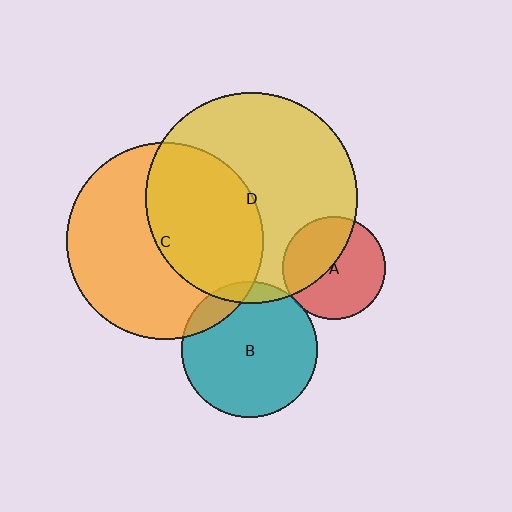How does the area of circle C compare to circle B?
Approximately 2.1 times.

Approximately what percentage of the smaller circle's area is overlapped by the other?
Approximately 10%.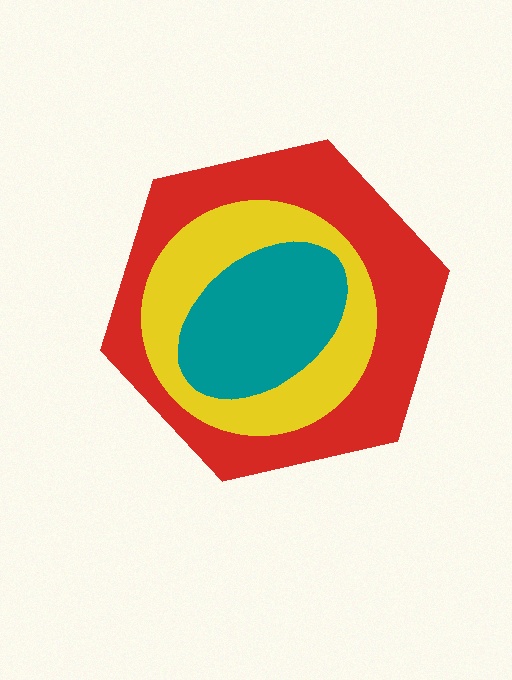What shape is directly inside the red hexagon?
The yellow circle.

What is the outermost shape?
The red hexagon.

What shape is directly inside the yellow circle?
The teal ellipse.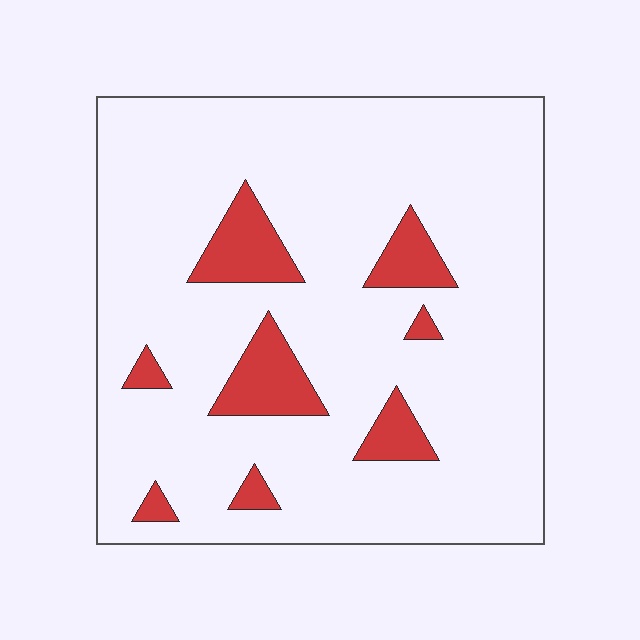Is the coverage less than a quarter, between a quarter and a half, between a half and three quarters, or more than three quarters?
Less than a quarter.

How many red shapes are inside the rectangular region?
8.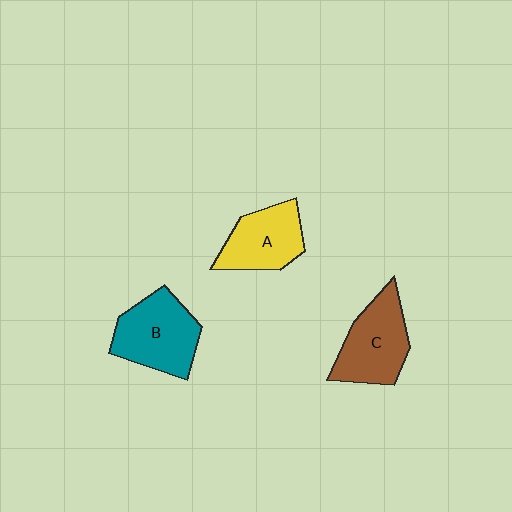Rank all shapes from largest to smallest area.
From largest to smallest: B (teal), C (brown), A (yellow).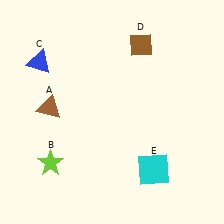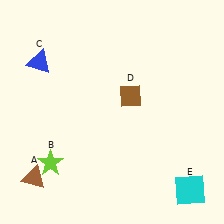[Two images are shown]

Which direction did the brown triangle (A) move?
The brown triangle (A) moved down.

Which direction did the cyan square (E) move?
The cyan square (E) moved right.